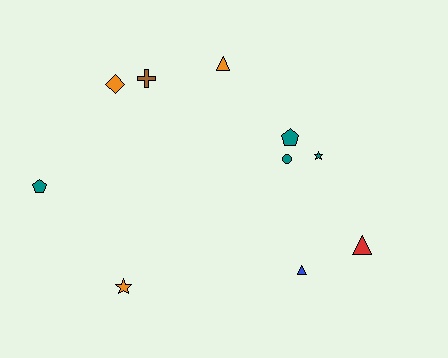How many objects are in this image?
There are 10 objects.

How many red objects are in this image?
There is 1 red object.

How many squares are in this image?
There are no squares.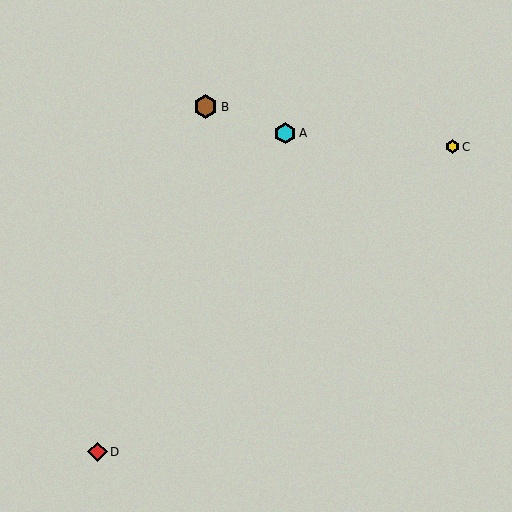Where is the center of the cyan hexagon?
The center of the cyan hexagon is at (285, 133).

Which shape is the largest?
The brown hexagon (labeled B) is the largest.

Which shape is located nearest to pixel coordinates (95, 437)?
The red diamond (labeled D) at (97, 452) is nearest to that location.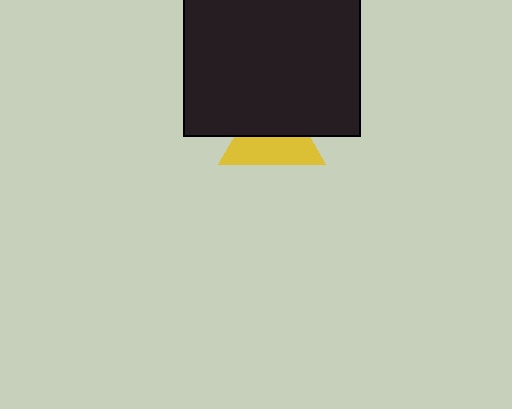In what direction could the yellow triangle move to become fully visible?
The yellow triangle could move down. That would shift it out from behind the black square entirely.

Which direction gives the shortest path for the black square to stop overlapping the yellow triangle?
Moving up gives the shortest separation.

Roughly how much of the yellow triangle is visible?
About half of it is visible (roughly 50%).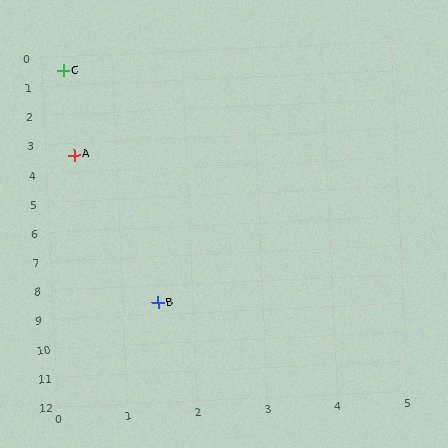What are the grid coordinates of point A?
Point A is at approximately (0.4, 3.4).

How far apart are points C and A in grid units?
Points C and A are about 2.9 grid units apart.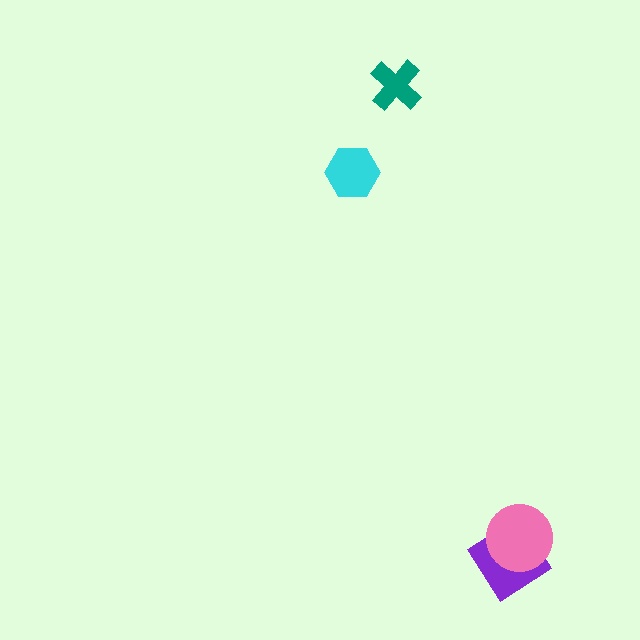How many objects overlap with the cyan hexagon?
0 objects overlap with the cyan hexagon.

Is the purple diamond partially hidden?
Yes, it is partially covered by another shape.